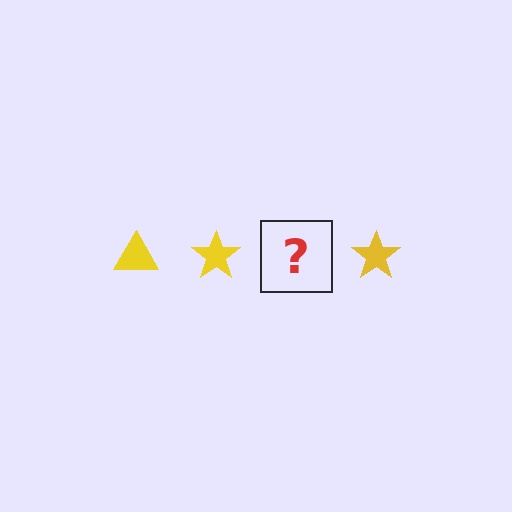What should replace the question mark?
The question mark should be replaced with a yellow triangle.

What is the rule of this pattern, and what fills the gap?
The rule is that the pattern cycles through triangle, star shapes in yellow. The gap should be filled with a yellow triangle.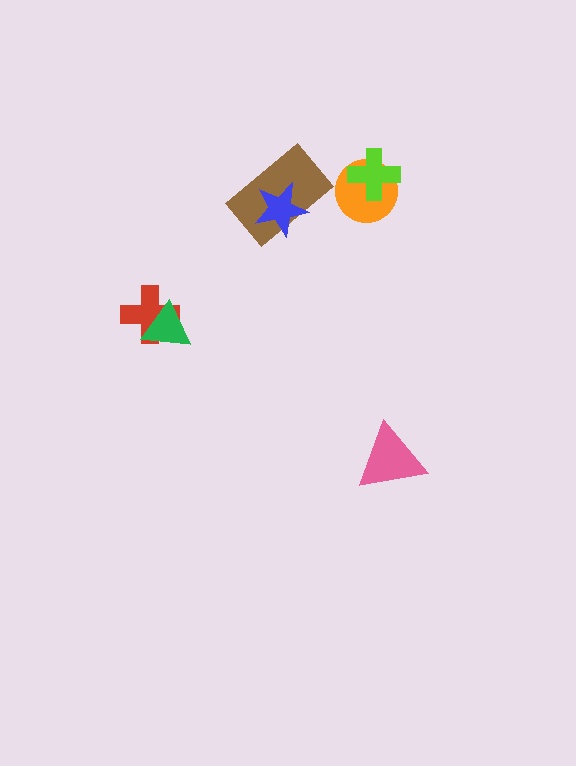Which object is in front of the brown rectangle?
The blue star is in front of the brown rectangle.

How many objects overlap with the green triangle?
1 object overlaps with the green triangle.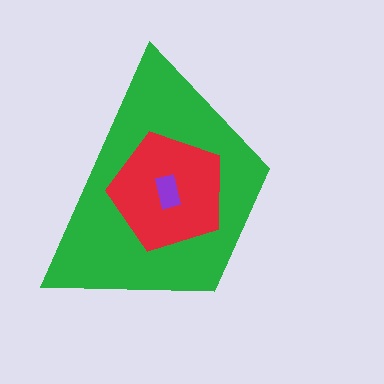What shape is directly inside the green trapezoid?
The red pentagon.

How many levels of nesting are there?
3.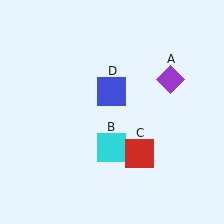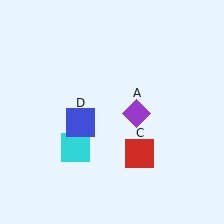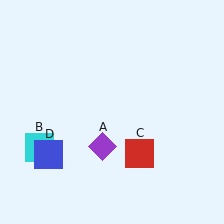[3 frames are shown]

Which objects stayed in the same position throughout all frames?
Red square (object C) remained stationary.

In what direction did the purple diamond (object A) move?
The purple diamond (object A) moved down and to the left.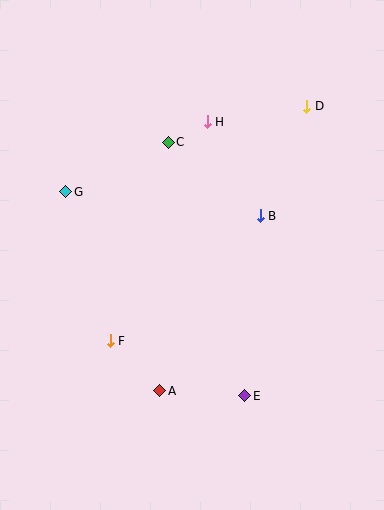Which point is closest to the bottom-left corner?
Point A is closest to the bottom-left corner.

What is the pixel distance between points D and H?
The distance between D and H is 101 pixels.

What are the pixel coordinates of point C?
Point C is at (168, 142).